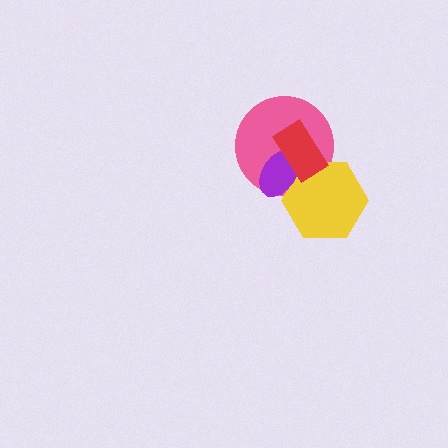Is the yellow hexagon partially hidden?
Yes, it is partially covered by another shape.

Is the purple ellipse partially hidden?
Yes, it is partially covered by another shape.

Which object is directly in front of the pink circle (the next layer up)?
The yellow hexagon is directly in front of the pink circle.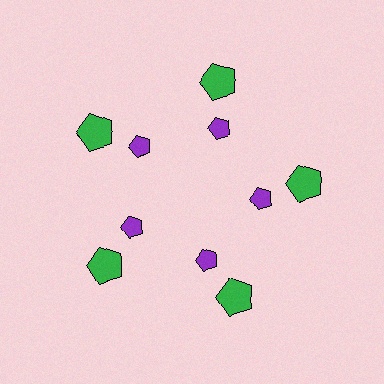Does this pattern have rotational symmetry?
Yes, this pattern has 5-fold rotational symmetry. It looks the same after rotating 72 degrees around the center.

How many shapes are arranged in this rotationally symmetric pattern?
There are 10 shapes, arranged in 5 groups of 2.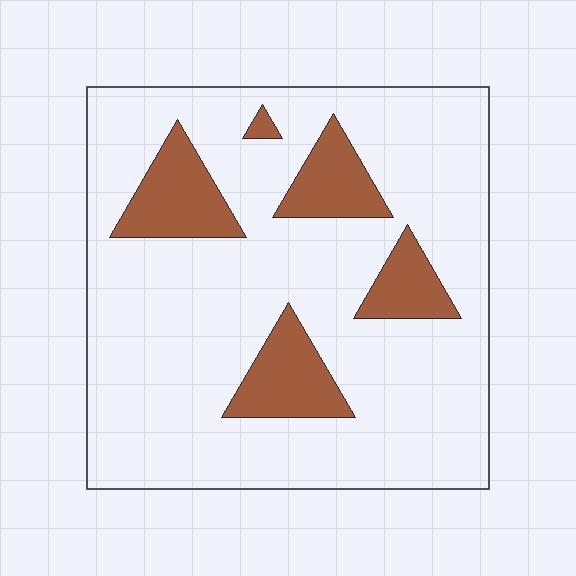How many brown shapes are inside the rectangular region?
5.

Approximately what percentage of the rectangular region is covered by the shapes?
Approximately 20%.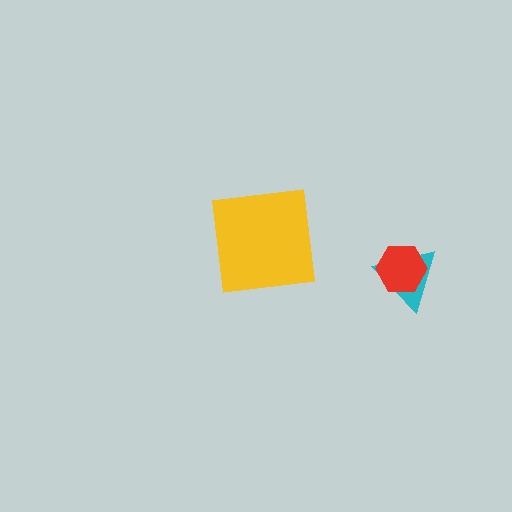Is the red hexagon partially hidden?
No, no other shape covers it.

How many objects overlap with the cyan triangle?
1 object overlaps with the cyan triangle.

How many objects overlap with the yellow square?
0 objects overlap with the yellow square.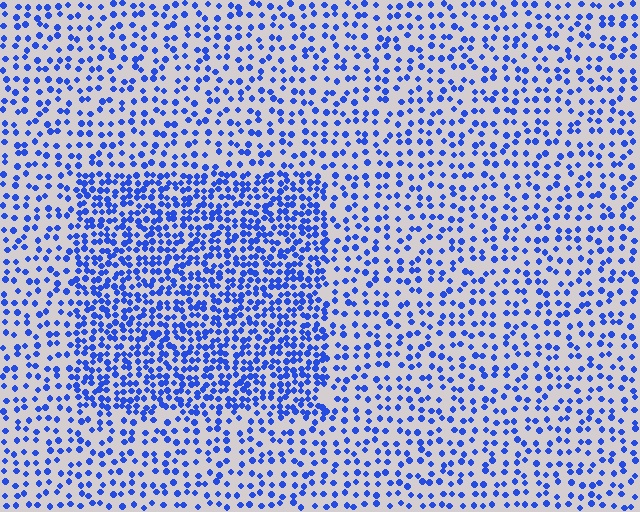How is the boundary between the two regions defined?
The boundary is defined by a change in element density (approximately 2.0x ratio). All elements are the same color, size, and shape.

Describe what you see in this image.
The image contains small blue elements arranged at two different densities. A rectangle-shaped region is visible where the elements are more densely packed than the surrounding area.